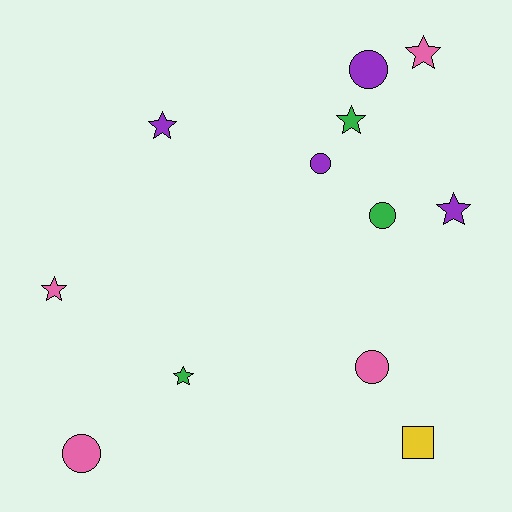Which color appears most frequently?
Pink, with 4 objects.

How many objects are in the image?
There are 12 objects.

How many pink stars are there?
There are 2 pink stars.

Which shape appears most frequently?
Star, with 6 objects.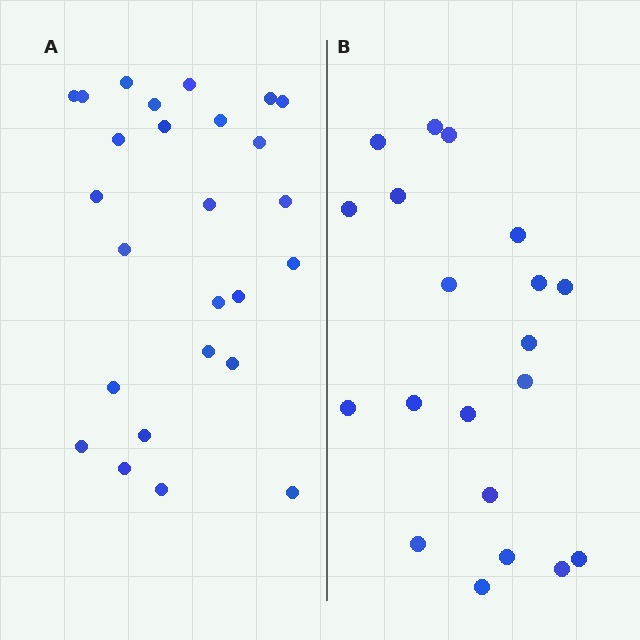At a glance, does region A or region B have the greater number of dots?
Region A (the left region) has more dots.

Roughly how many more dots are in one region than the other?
Region A has about 6 more dots than region B.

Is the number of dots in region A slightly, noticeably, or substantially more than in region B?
Region A has noticeably more, but not dramatically so. The ratio is roughly 1.3 to 1.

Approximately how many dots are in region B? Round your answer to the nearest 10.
About 20 dots.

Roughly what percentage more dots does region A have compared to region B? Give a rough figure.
About 30% more.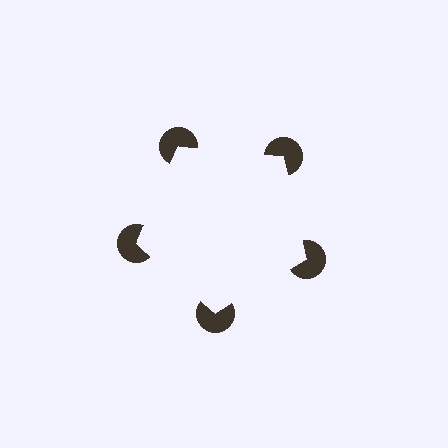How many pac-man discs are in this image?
There are 5 — one at each vertex of the illusory pentagon.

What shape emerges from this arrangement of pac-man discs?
An illusory pentagon — its edges are inferred from the aligned wedge cuts in the pac-man discs, not physically drawn.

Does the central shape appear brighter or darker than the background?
It typically appears slightly brighter than the background, even though no actual brightness change is drawn.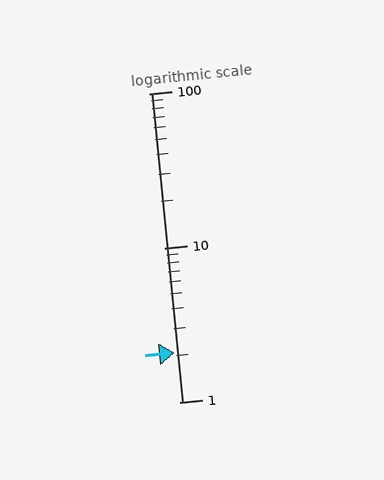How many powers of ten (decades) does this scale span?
The scale spans 2 decades, from 1 to 100.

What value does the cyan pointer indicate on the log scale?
The pointer indicates approximately 2.1.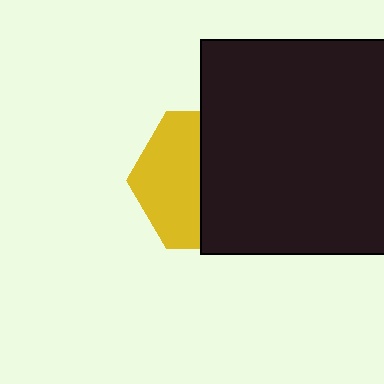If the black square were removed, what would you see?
You would see the complete yellow hexagon.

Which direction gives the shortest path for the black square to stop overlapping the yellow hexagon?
Moving right gives the shortest separation.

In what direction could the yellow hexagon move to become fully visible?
The yellow hexagon could move left. That would shift it out from behind the black square entirely.